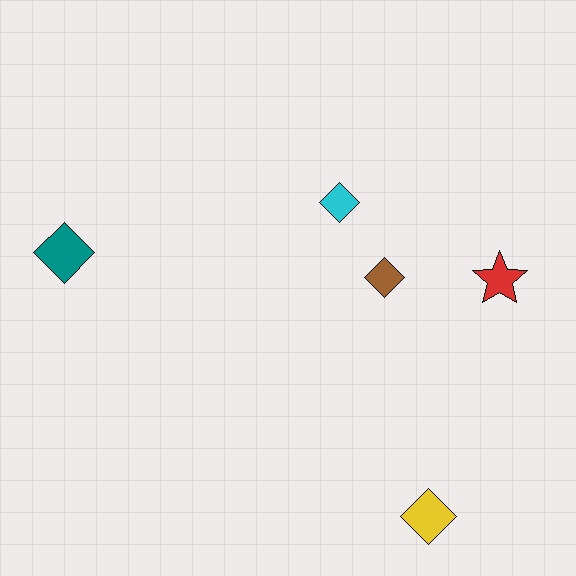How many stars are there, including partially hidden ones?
There is 1 star.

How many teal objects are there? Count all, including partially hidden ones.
There is 1 teal object.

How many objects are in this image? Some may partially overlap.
There are 5 objects.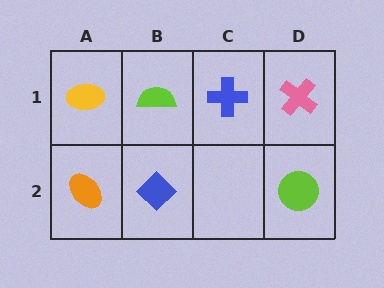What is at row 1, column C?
A blue cross.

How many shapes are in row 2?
3 shapes.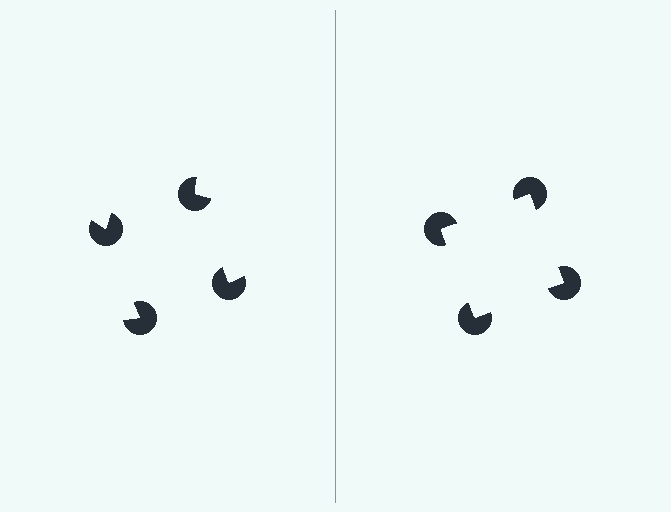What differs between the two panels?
The pac-man discs are positioned identically on both sides; only the wedge orientations differ. On the right they align to a square; on the left they are misaligned.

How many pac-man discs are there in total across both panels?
8 — 4 on each side.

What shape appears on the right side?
An illusory square.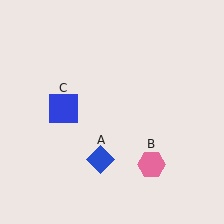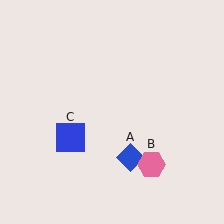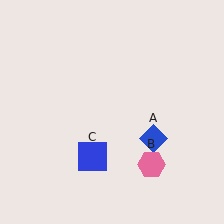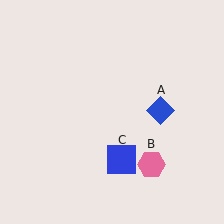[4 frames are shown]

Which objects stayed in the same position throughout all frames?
Pink hexagon (object B) remained stationary.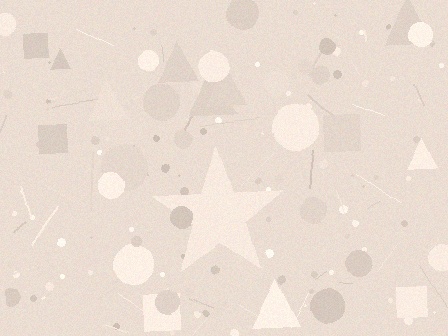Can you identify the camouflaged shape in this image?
The camouflaged shape is a star.